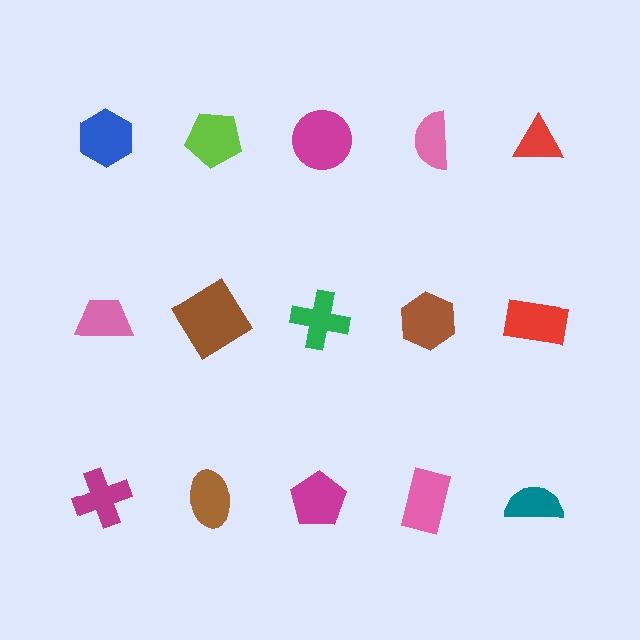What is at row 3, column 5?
A teal semicircle.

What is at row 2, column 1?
A pink trapezoid.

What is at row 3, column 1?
A magenta cross.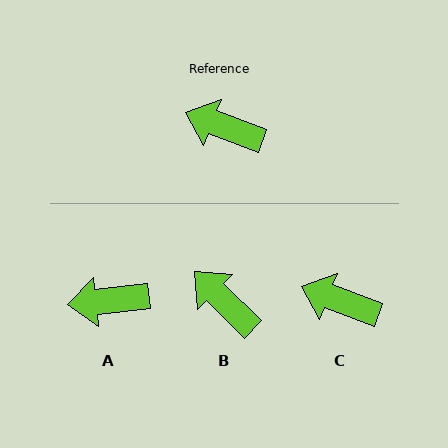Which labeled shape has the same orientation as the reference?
C.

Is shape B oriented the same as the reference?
No, it is off by about 25 degrees.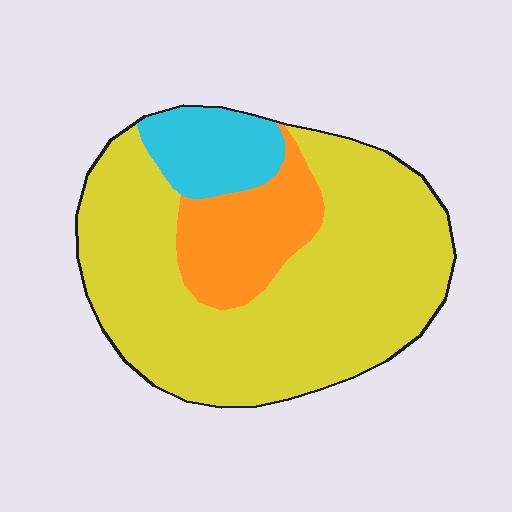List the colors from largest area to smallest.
From largest to smallest: yellow, orange, cyan.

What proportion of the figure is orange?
Orange covers roughly 15% of the figure.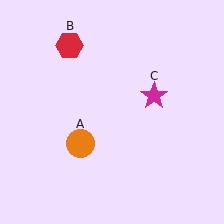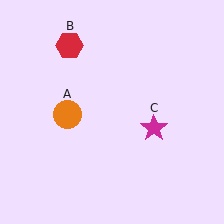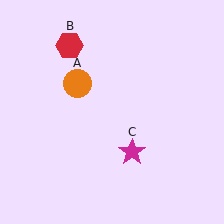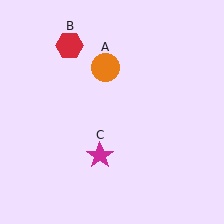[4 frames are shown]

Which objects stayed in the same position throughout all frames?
Red hexagon (object B) remained stationary.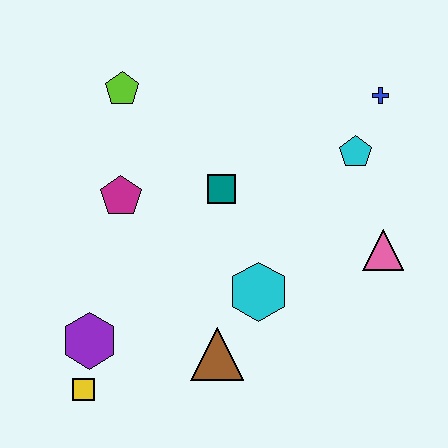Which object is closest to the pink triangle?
The cyan pentagon is closest to the pink triangle.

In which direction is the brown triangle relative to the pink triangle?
The brown triangle is to the left of the pink triangle.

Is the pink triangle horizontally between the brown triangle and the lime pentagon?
No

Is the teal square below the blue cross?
Yes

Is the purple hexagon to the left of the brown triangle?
Yes